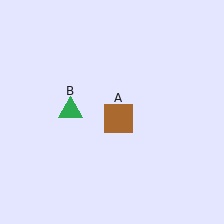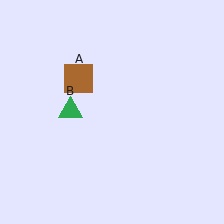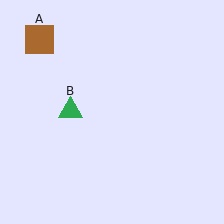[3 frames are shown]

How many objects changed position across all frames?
1 object changed position: brown square (object A).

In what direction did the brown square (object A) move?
The brown square (object A) moved up and to the left.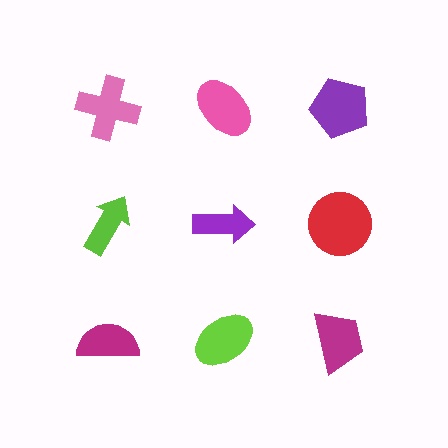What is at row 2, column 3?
A red circle.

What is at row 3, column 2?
A lime ellipse.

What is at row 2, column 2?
A purple arrow.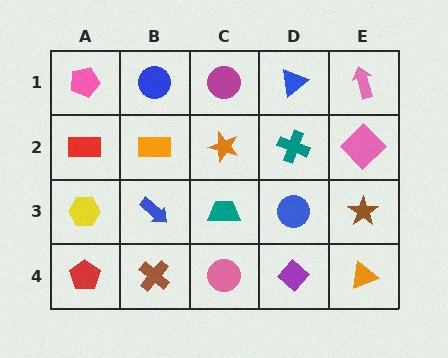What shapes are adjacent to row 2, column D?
A blue triangle (row 1, column D), a blue circle (row 3, column D), an orange star (row 2, column C), a pink diamond (row 2, column E).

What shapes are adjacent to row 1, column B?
An orange rectangle (row 2, column B), a pink pentagon (row 1, column A), a magenta circle (row 1, column C).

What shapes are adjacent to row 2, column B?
A blue circle (row 1, column B), a blue arrow (row 3, column B), a red rectangle (row 2, column A), an orange star (row 2, column C).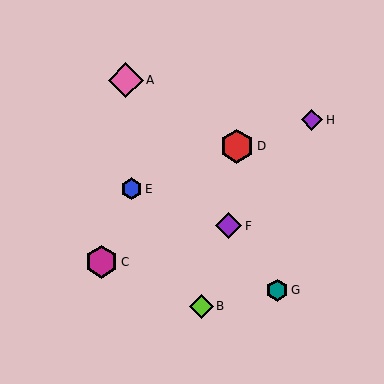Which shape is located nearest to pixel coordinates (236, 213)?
The purple diamond (labeled F) at (229, 226) is nearest to that location.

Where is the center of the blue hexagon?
The center of the blue hexagon is at (132, 189).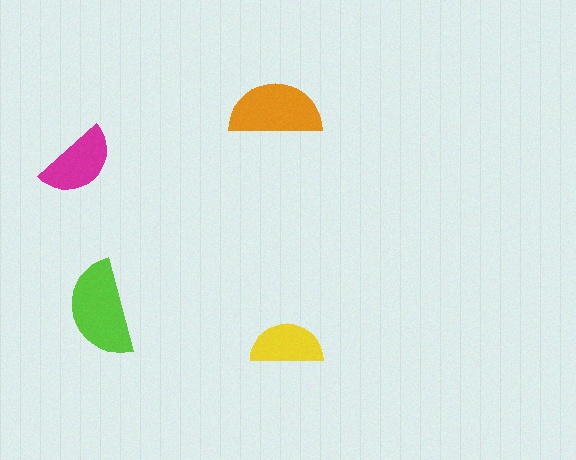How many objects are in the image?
There are 4 objects in the image.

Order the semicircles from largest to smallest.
the lime one, the orange one, the magenta one, the yellow one.